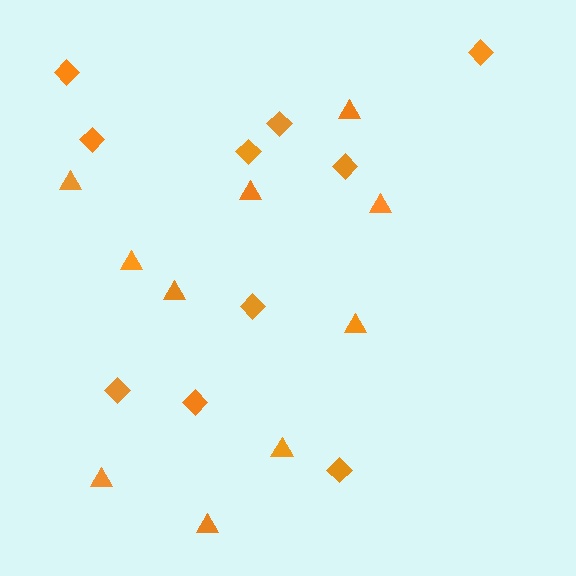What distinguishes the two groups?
There are 2 groups: one group of triangles (10) and one group of diamonds (10).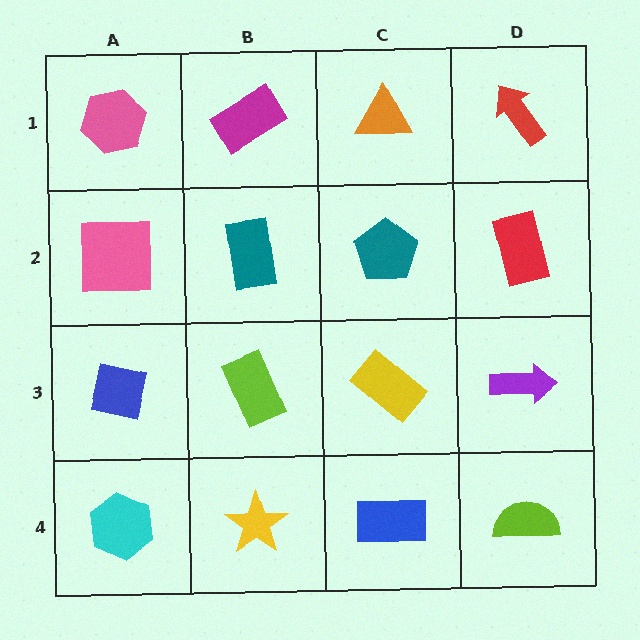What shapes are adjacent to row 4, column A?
A blue square (row 3, column A), a yellow star (row 4, column B).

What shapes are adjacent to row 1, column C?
A teal pentagon (row 2, column C), a magenta rectangle (row 1, column B), a red arrow (row 1, column D).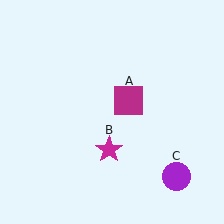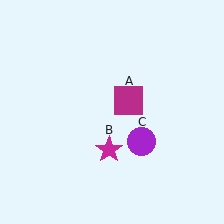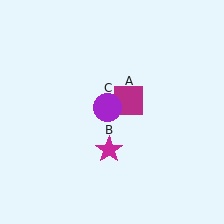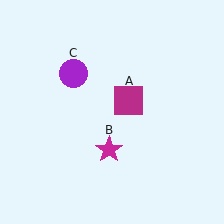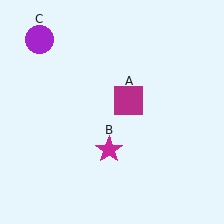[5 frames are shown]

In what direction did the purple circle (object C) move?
The purple circle (object C) moved up and to the left.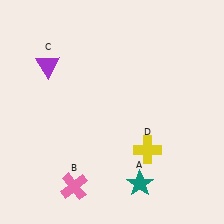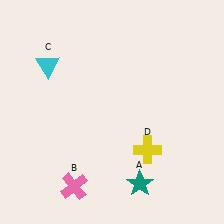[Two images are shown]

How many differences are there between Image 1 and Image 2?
There is 1 difference between the two images.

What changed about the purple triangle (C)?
In Image 1, C is purple. In Image 2, it changed to cyan.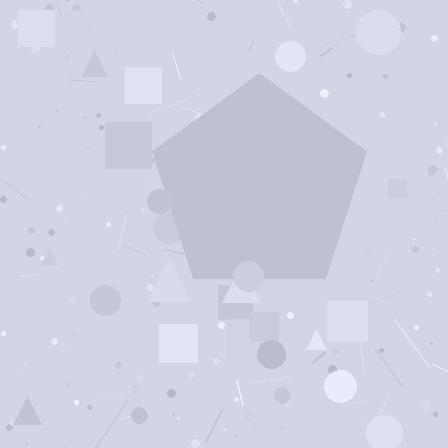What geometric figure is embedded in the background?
A pentagon is embedded in the background.